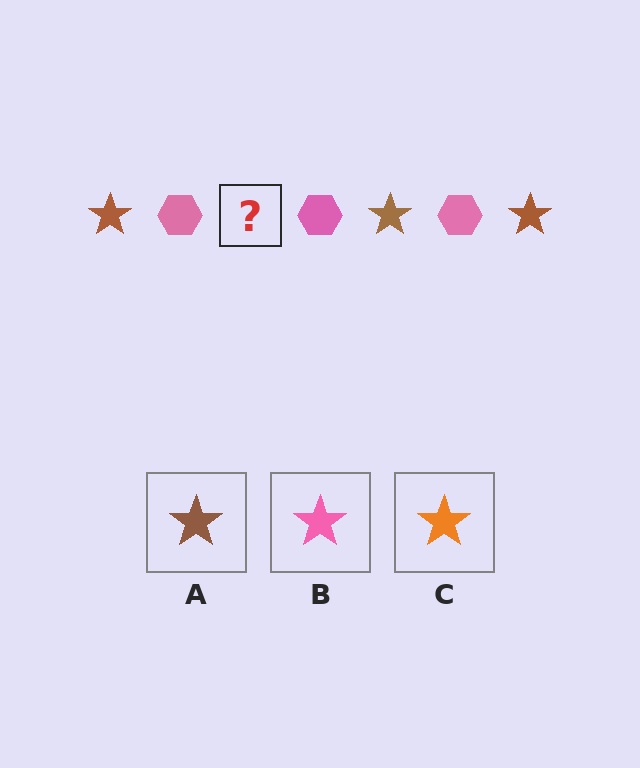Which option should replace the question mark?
Option A.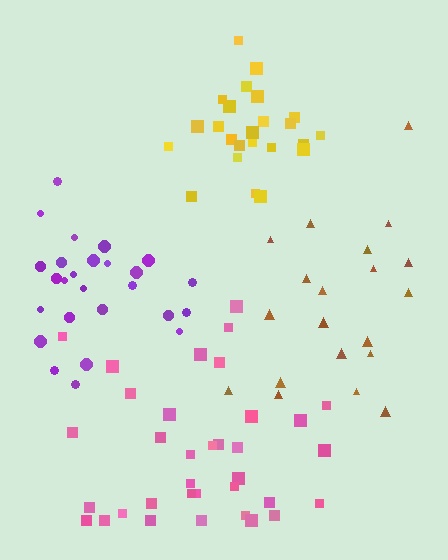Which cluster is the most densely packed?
Yellow.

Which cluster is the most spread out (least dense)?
Brown.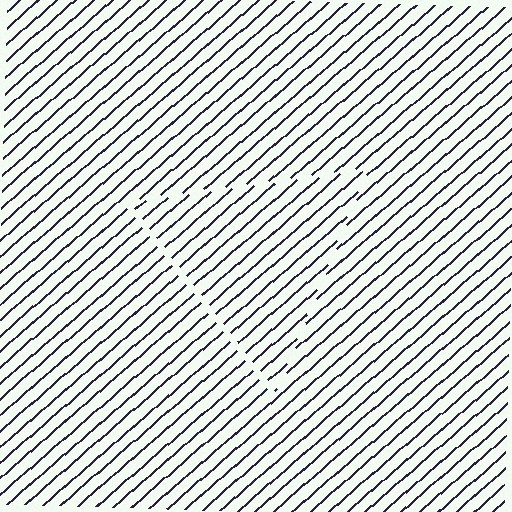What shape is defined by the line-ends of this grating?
An illusory triangle. The interior of the shape contains the same grating, shifted by half a period — the contour is defined by the phase discontinuity where line-ends from the inner and outer gratings abut.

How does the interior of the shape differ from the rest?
The interior of the shape contains the same grating, shifted by half a period — the contour is defined by the phase discontinuity where line-ends from the inner and outer gratings abut.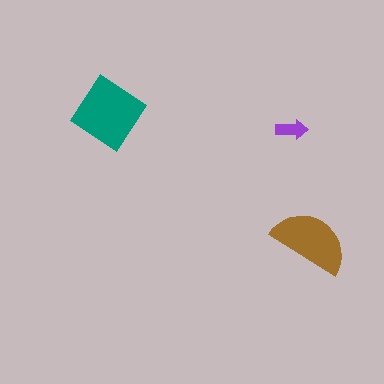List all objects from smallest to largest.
The purple arrow, the brown semicircle, the teal diamond.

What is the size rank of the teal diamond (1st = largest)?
1st.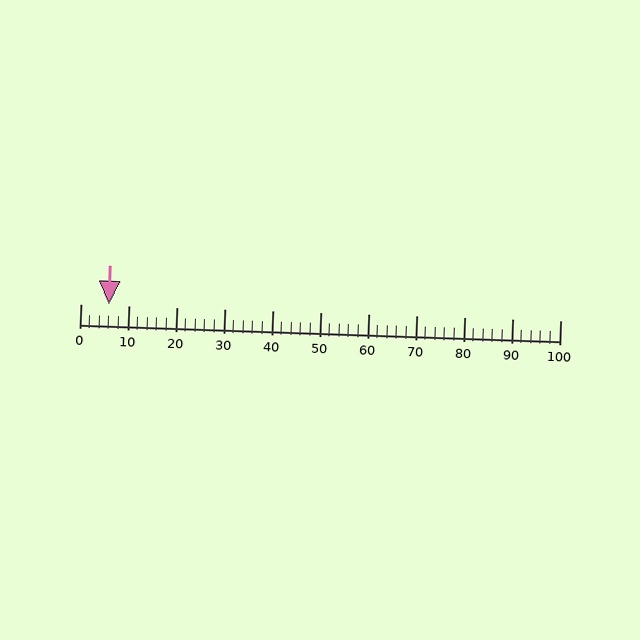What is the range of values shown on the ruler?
The ruler shows values from 0 to 100.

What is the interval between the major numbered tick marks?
The major tick marks are spaced 10 units apart.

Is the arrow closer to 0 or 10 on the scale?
The arrow is closer to 10.